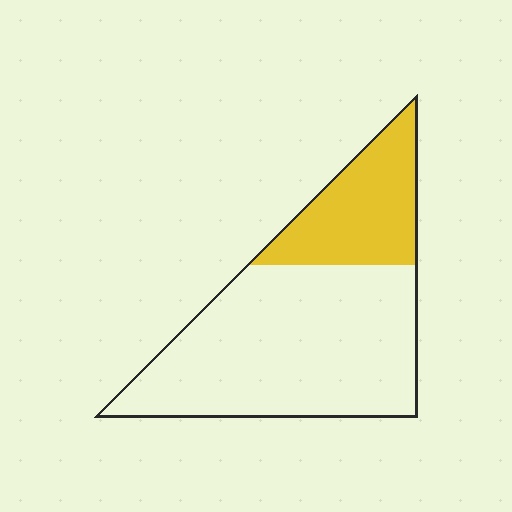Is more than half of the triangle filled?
No.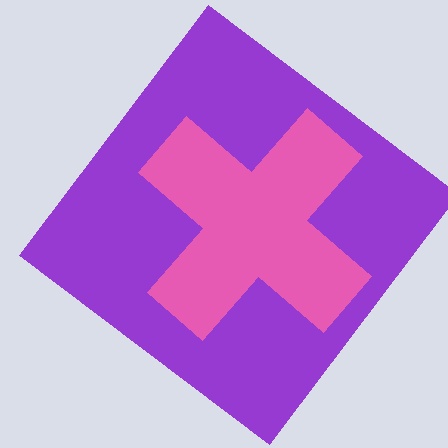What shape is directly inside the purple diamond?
The pink cross.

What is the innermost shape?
The pink cross.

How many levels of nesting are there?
2.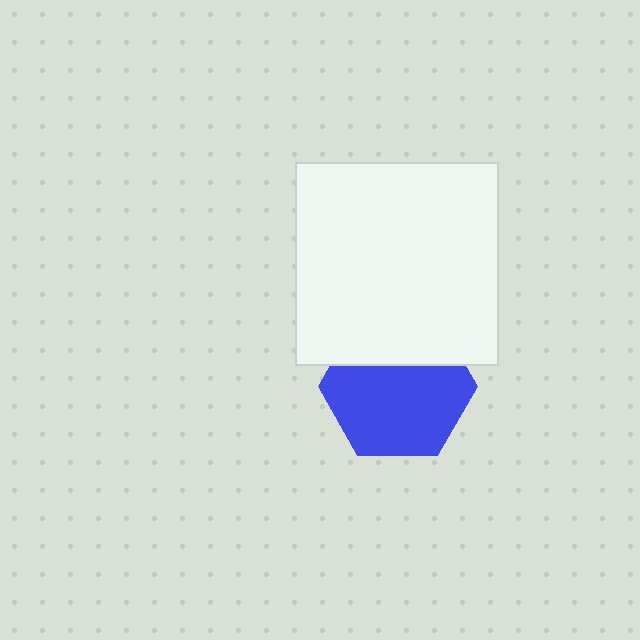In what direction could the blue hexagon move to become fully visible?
The blue hexagon could move down. That would shift it out from behind the white square entirely.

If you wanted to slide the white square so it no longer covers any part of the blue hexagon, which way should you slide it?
Slide it up — that is the most direct way to separate the two shapes.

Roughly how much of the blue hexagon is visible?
Most of it is visible (roughly 69%).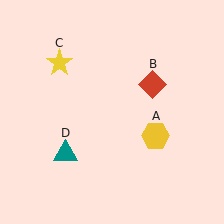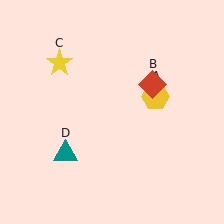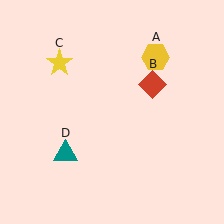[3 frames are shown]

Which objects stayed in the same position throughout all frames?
Red diamond (object B) and yellow star (object C) and teal triangle (object D) remained stationary.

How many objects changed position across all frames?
1 object changed position: yellow hexagon (object A).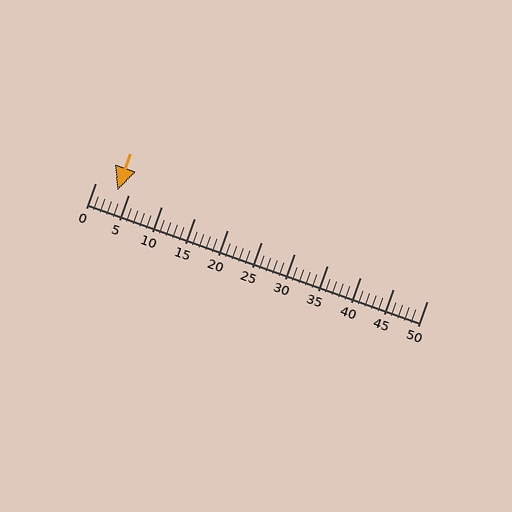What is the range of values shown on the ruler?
The ruler shows values from 0 to 50.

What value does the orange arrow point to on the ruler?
The orange arrow points to approximately 3.